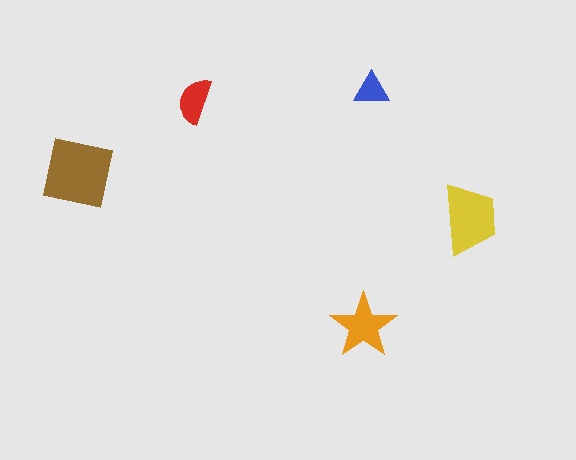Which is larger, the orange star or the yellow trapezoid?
The yellow trapezoid.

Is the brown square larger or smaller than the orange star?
Larger.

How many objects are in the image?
There are 5 objects in the image.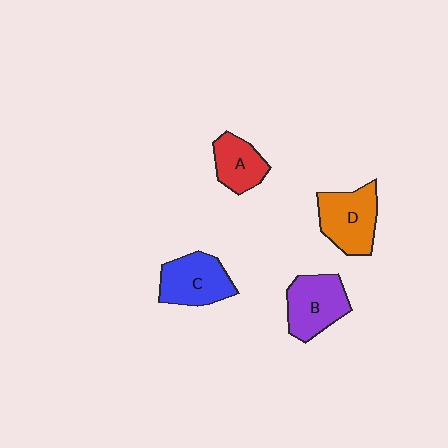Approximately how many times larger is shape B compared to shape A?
Approximately 1.4 times.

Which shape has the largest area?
Shape D (orange).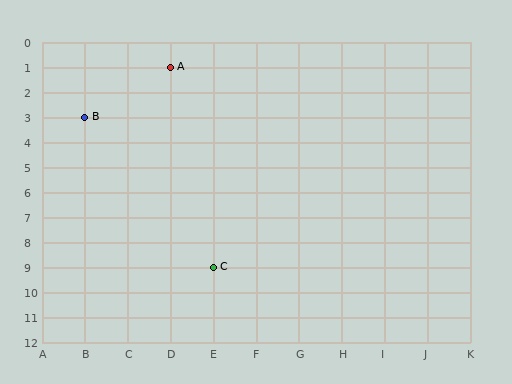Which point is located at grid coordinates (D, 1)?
Point A is at (D, 1).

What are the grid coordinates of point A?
Point A is at grid coordinates (D, 1).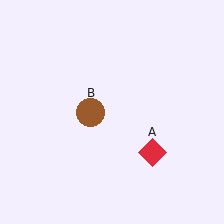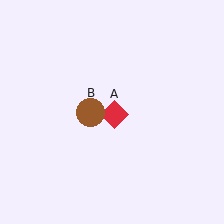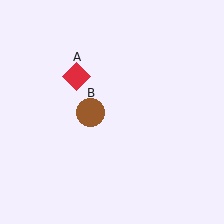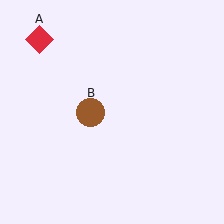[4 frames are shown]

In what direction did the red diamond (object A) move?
The red diamond (object A) moved up and to the left.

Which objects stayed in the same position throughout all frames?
Brown circle (object B) remained stationary.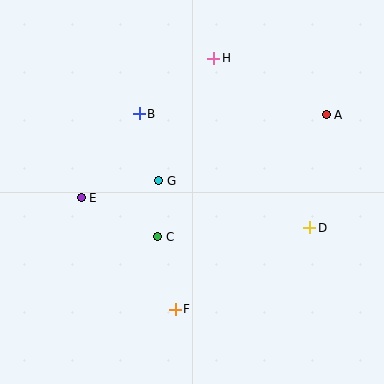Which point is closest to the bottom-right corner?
Point D is closest to the bottom-right corner.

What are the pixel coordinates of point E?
Point E is at (81, 198).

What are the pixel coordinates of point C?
Point C is at (158, 237).